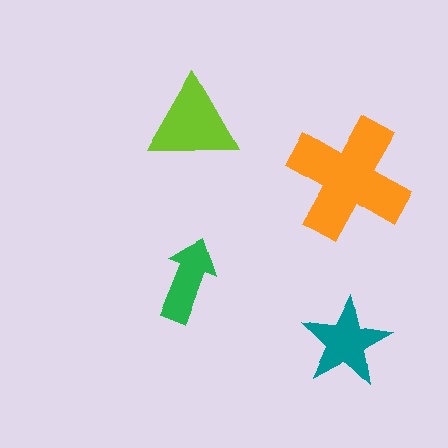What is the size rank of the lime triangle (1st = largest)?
2nd.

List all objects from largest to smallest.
The orange cross, the lime triangle, the teal star, the green arrow.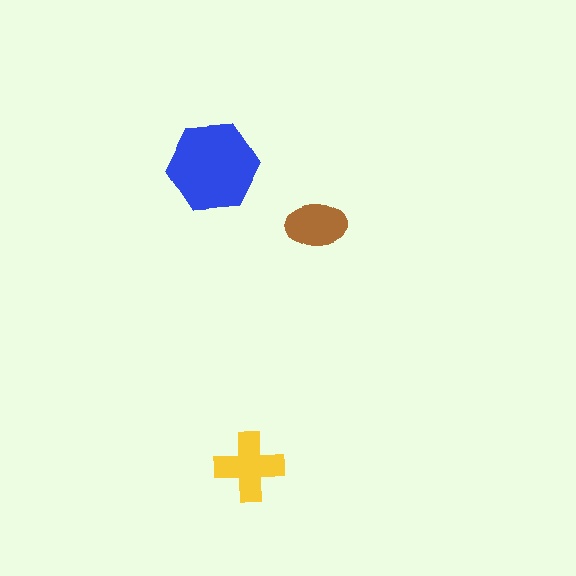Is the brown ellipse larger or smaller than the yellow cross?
Smaller.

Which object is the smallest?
The brown ellipse.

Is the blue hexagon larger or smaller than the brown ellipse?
Larger.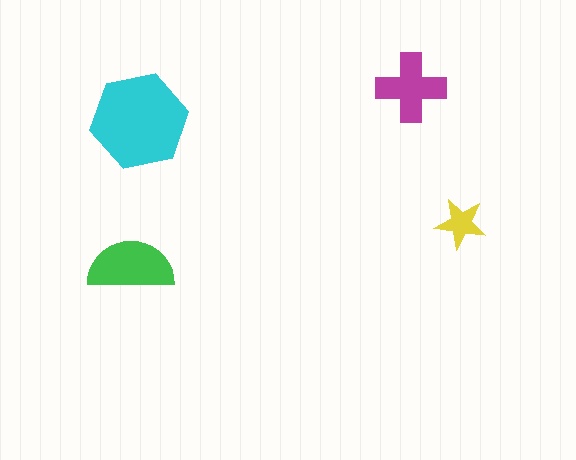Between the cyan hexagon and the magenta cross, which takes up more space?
The cyan hexagon.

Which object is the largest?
The cyan hexagon.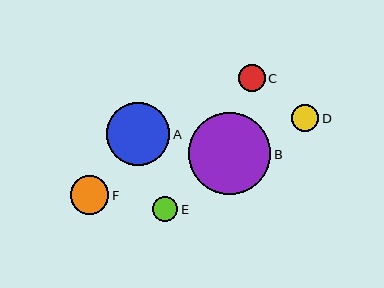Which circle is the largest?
Circle B is the largest with a size of approximately 82 pixels.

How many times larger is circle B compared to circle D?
Circle B is approximately 3.0 times the size of circle D.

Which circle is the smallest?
Circle E is the smallest with a size of approximately 25 pixels.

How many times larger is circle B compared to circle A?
Circle B is approximately 1.3 times the size of circle A.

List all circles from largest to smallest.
From largest to smallest: B, A, F, C, D, E.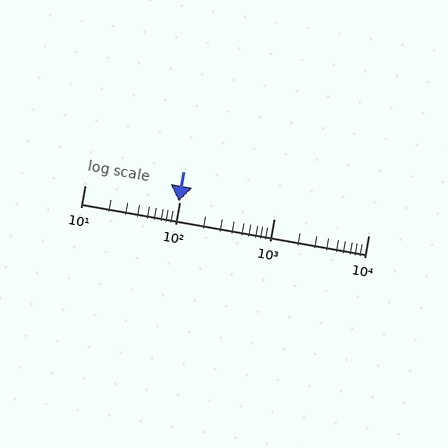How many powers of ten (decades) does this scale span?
The scale spans 3 decades, from 10 to 10000.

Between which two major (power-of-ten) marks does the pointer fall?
The pointer is between 10 and 100.